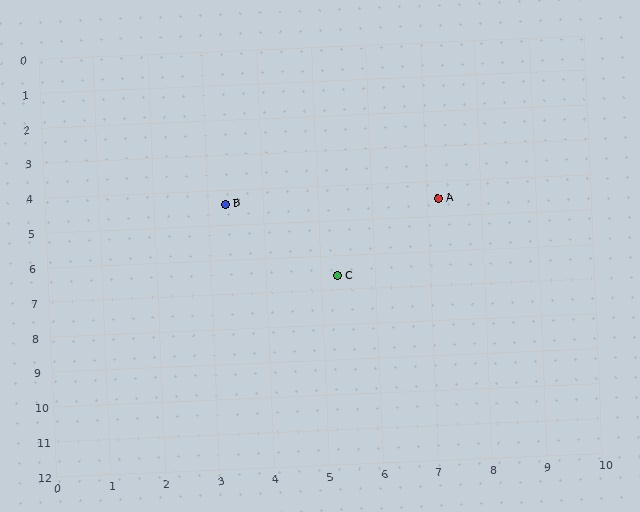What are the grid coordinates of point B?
Point B is at approximately (3.3, 4.4).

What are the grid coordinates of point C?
Point C is at approximately (5.3, 6.6).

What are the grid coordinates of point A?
Point A is at approximately (7.2, 4.5).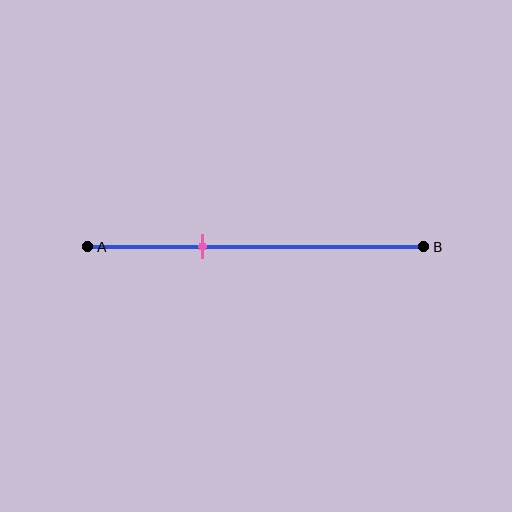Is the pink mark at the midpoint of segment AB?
No, the mark is at about 35% from A, not at the 50% midpoint.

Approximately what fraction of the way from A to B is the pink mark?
The pink mark is approximately 35% of the way from A to B.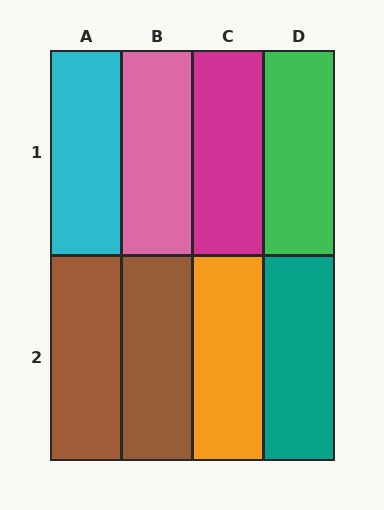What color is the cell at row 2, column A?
Brown.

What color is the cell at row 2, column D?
Teal.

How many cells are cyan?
1 cell is cyan.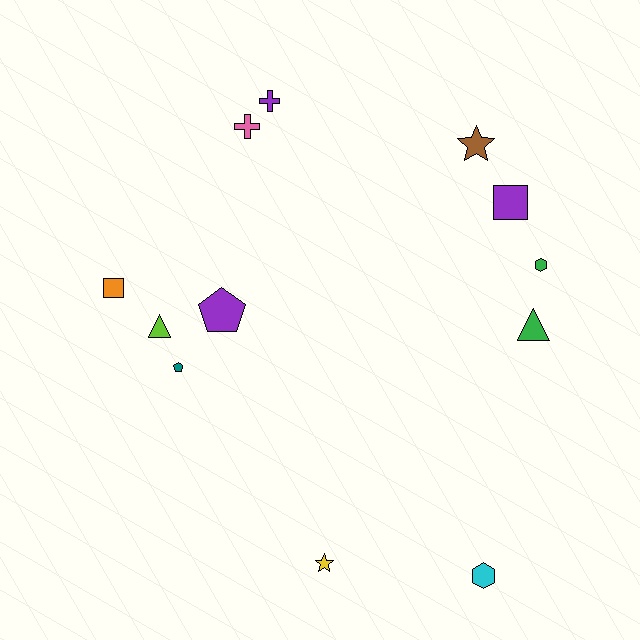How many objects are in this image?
There are 12 objects.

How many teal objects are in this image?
There is 1 teal object.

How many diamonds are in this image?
There are no diamonds.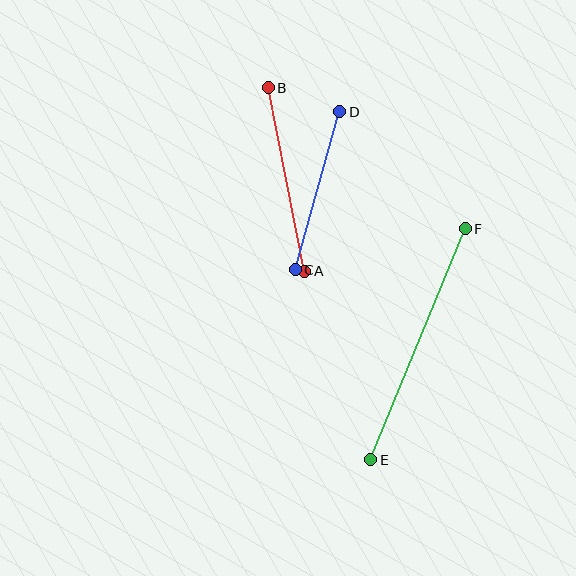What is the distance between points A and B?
The distance is approximately 187 pixels.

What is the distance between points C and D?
The distance is approximately 164 pixels.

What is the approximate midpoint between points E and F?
The midpoint is at approximately (418, 344) pixels.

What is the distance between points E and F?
The distance is approximately 250 pixels.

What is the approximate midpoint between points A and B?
The midpoint is at approximately (286, 180) pixels.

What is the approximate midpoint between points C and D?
The midpoint is at approximately (317, 191) pixels.